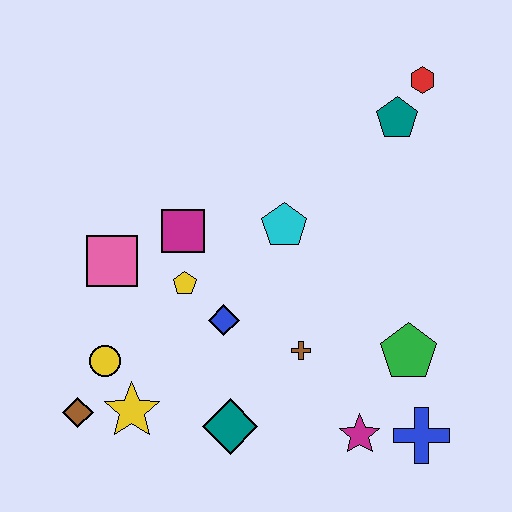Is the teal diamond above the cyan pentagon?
No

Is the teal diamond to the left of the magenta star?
Yes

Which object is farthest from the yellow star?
The red hexagon is farthest from the yellow star.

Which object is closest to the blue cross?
The magenta star is closest to the blue cross.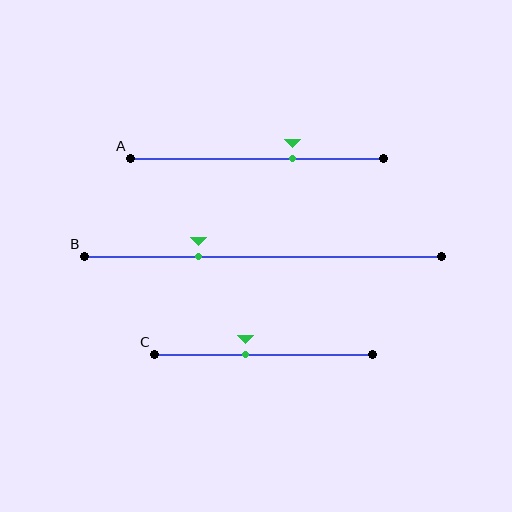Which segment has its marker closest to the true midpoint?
Segment C has its marker closest to the true midpoint.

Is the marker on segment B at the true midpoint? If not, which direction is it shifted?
No, the marker on segment B is shifted to the left by about 18% of the segment length.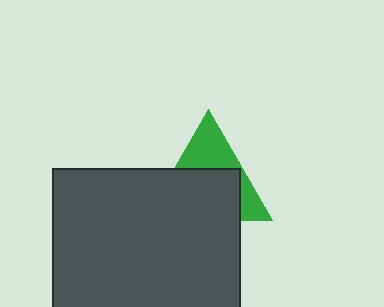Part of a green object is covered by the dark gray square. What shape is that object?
It is a triangle.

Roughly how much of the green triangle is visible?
A small part of it is visible (roughly 39%).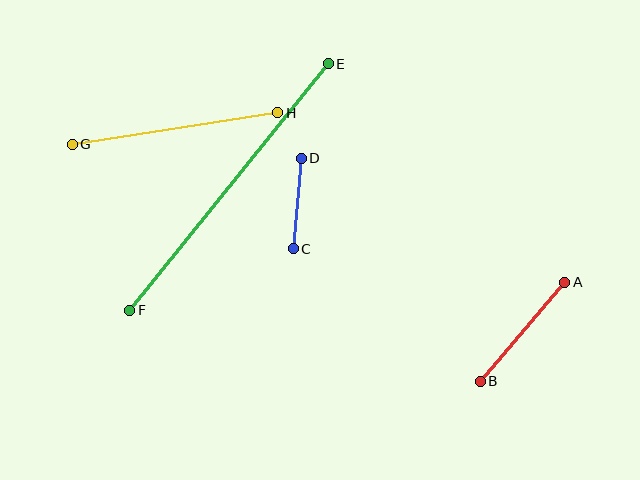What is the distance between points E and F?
The distance is approximately 316 pixels.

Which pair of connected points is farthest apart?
Points E and F are farthest apart.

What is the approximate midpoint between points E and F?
The midpoint is at approximately (229, 187) pixels.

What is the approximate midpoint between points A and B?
The midpoint is at approximately (522, 332) pixels.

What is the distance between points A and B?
The distance is approximately 130 pixels.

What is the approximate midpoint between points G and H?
The midpoint is at approximately (175, 129) pixels.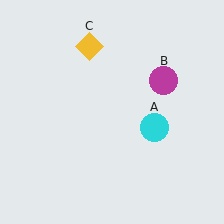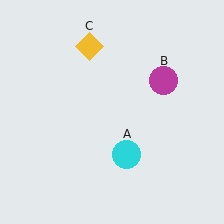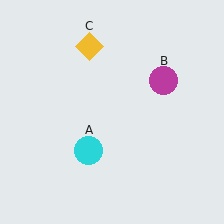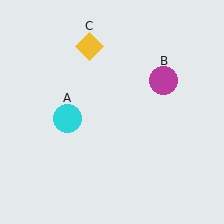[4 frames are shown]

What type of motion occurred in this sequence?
The cyan circle (object A) rotated clockwise around the center of the scene.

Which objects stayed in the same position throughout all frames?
Magenta circle (object B) and yellow diamond (object C) remained stationary.